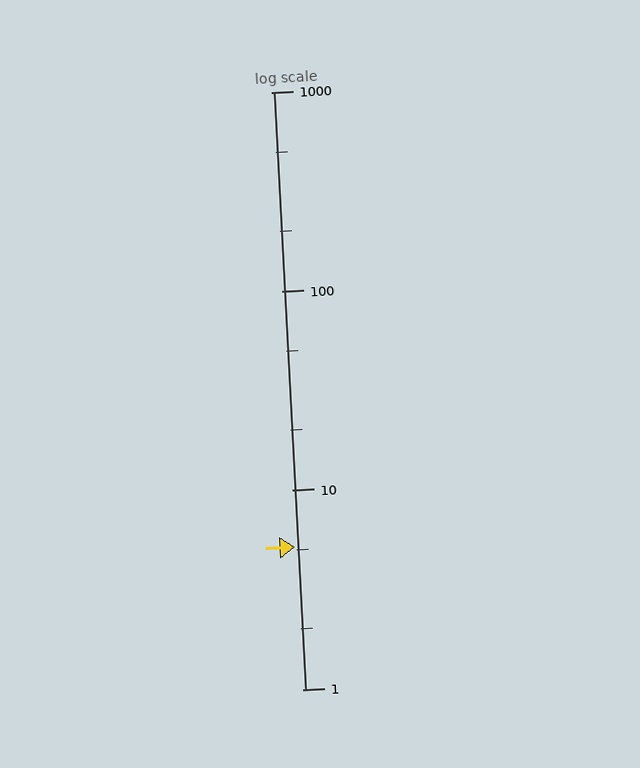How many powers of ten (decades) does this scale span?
The scale spans 3 decades, from 1 to 1000.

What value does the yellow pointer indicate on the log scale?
The pointer indicates approximately 5.2.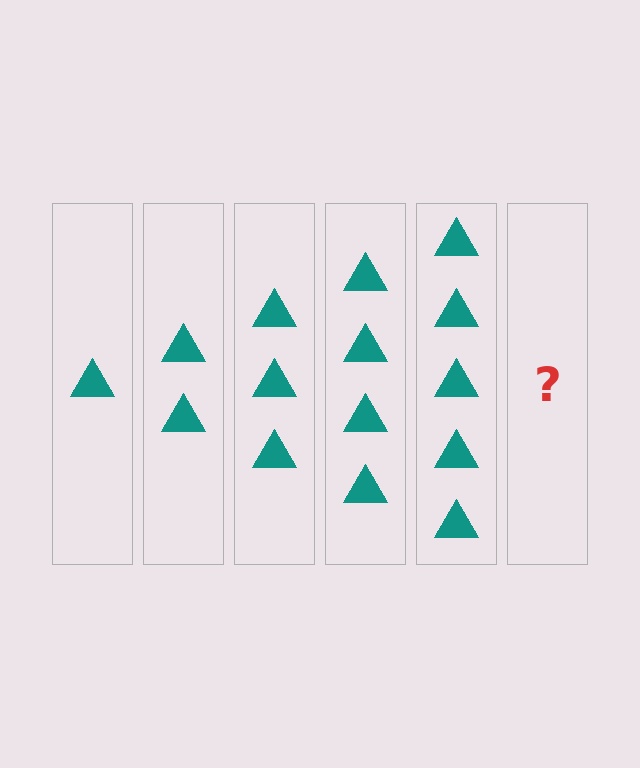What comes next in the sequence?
The next element should be 6 triangles.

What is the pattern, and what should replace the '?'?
The pattern is that each step adds one more triangle. The '?' should be 6 triangles.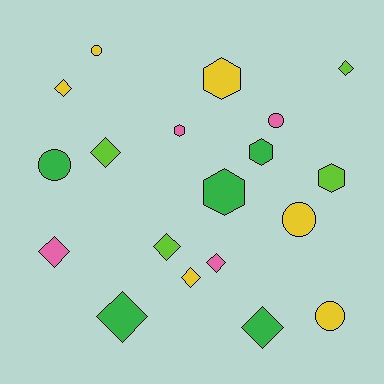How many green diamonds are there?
There are 2 green diamonds.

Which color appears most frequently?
Yellow, with 6 objects.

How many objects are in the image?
There are 19 objects.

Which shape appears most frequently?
Diamond, with 9 objects.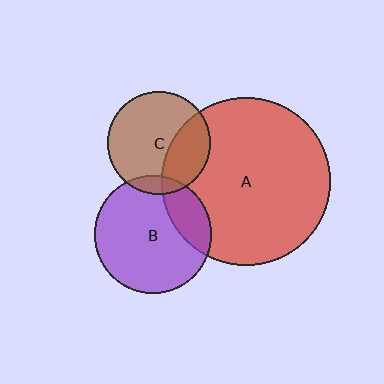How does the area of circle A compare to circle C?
Approximately 2.7 times.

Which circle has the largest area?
Circle A (red).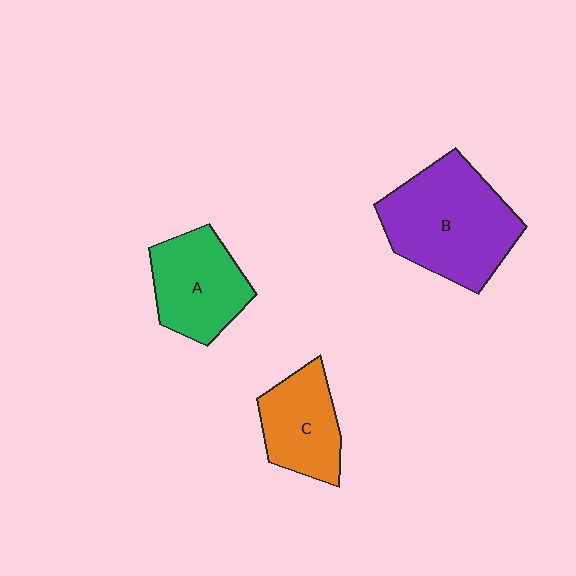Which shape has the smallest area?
Shape C (orange).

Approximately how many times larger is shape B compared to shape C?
Approximately 1.7 times.